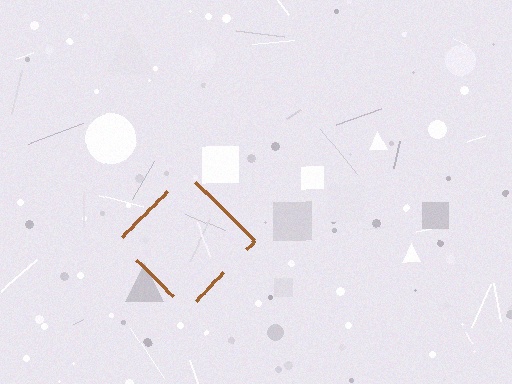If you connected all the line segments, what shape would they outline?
They would outline a diamond.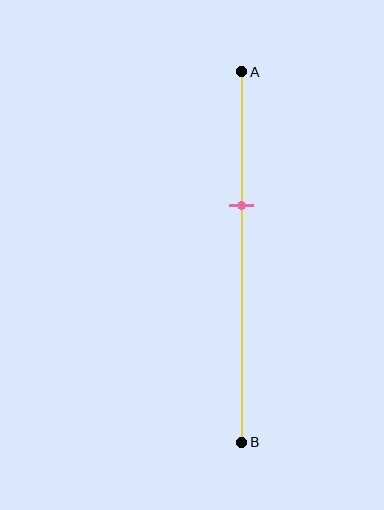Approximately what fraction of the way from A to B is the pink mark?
The pink mark is approximately 35% of the way from A to B.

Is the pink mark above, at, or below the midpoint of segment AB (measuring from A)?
The pink mark is above the midpoint of segment AB.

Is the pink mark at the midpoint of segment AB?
No, the mark is at about 35% from A, not at the 50% midpoint.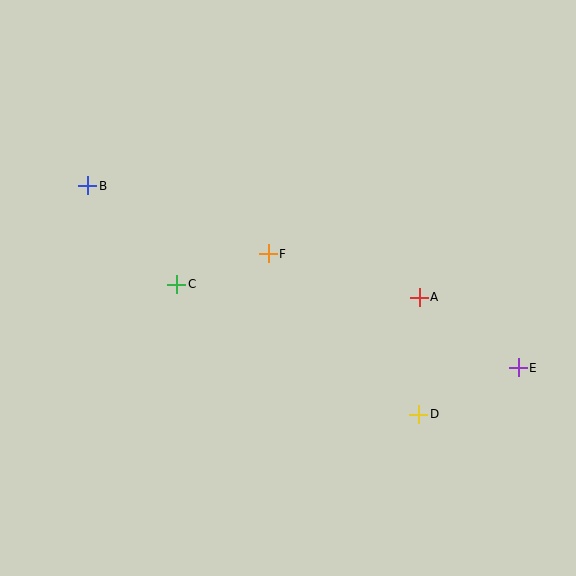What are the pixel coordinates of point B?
Point B is at (88, 186).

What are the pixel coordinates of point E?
Point E is at (518, 368).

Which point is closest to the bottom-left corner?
Point C is closest to the bottom-left corner.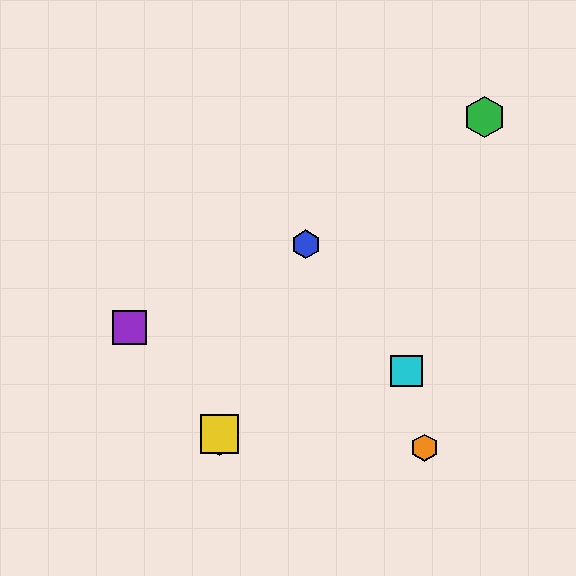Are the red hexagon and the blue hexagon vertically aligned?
No, the red hexagon is at x≈219 and the blue hexagon is at x≈306.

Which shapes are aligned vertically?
The red hexagon, the yellow square are aligned vertically.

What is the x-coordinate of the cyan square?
The cyan square is at x≈406.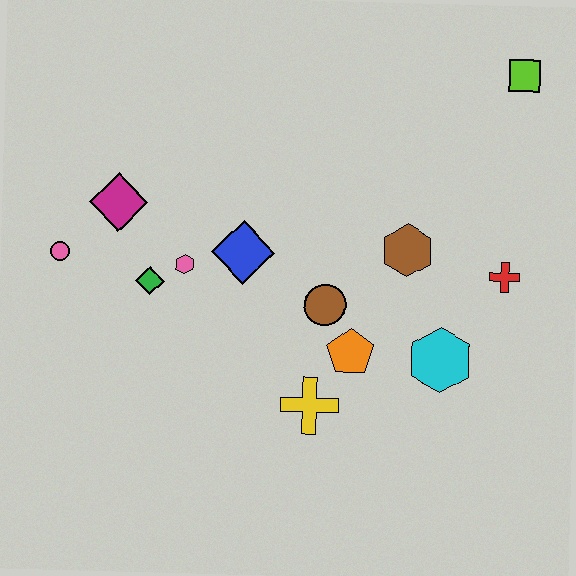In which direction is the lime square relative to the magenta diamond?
The lime square is to the right of the magenta diamond.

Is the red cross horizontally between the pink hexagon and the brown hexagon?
No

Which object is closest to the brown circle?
The orange pentagon is closest to the brown circle.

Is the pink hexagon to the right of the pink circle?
Yes